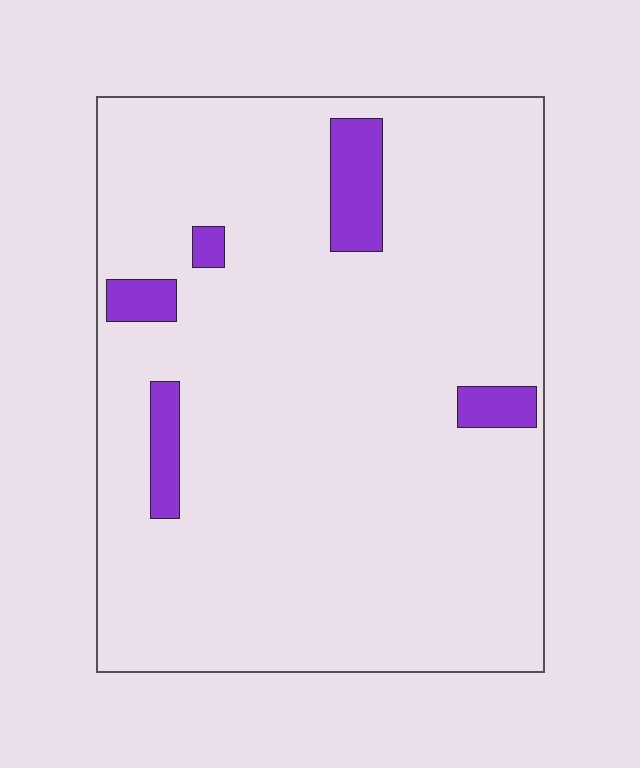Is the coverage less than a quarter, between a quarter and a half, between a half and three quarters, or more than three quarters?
Less than a quarter.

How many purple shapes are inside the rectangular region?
5.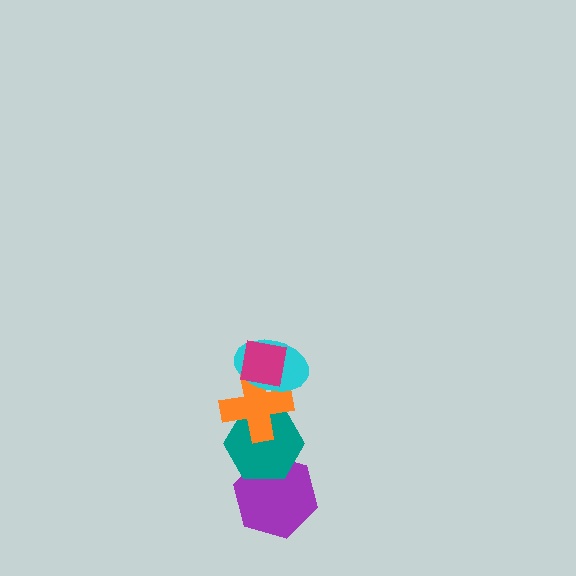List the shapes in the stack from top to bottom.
From top to bottom: the magenta square, the cyan ellipse, the orange cross, the teal hexagon, the purple hexagon.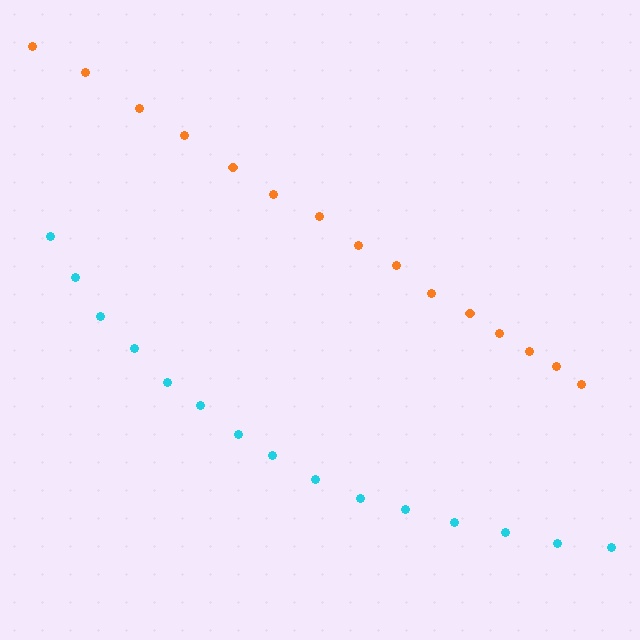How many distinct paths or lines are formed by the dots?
There are 2 distinct paths.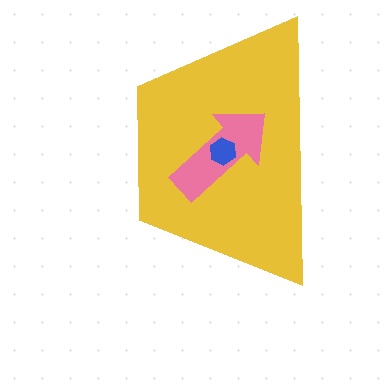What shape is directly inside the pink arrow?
The blue hexagon.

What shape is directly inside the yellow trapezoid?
The pink arrow.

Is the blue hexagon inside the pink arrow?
Yes.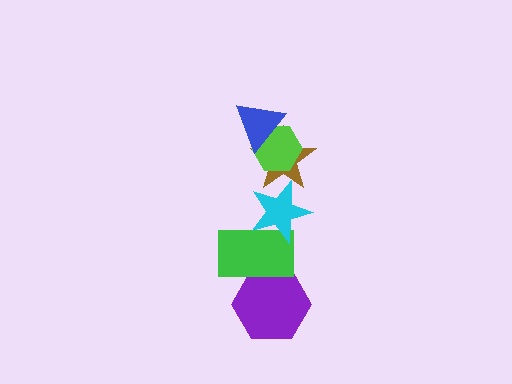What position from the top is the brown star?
The brown star is 3rd from the top.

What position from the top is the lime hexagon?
The lime hexagon is 2nd from the top.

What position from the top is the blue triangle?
The blue triangle is 1st from the top.